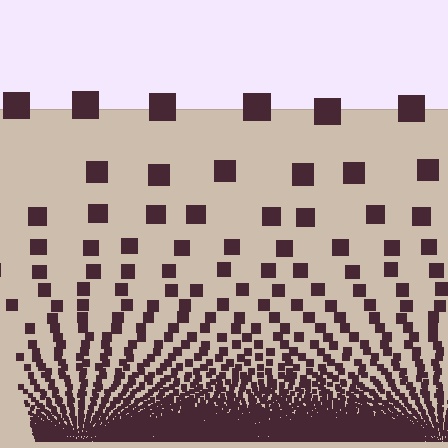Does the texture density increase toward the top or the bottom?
Density increases toward the bottom.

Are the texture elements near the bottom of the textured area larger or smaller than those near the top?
Smaller. The gradient is inverted — elements near the bottom are smaller and denser.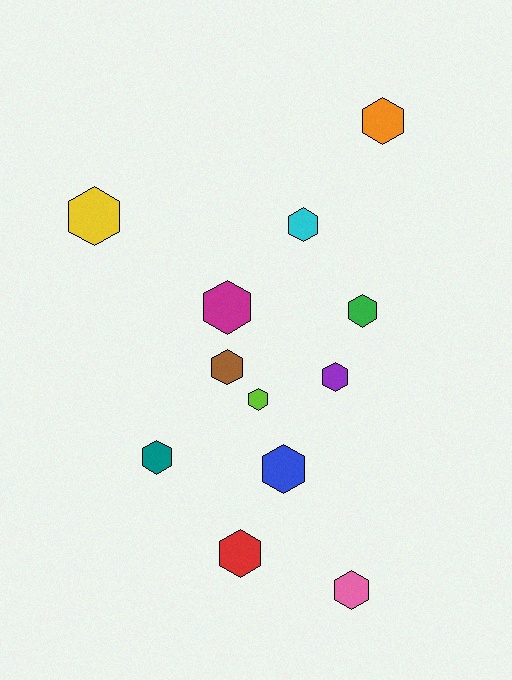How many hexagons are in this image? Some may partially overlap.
There are 12 hexagons.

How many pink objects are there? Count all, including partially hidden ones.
There is 1 pink object.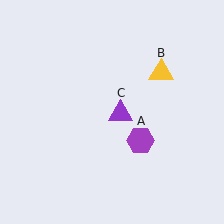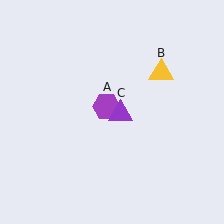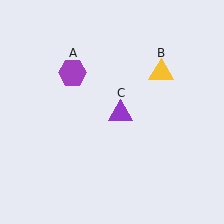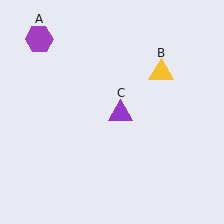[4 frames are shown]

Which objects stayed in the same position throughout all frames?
Yellow triangle (object B) and purple triangle (object C) remained stationary.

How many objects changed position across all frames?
1 object changed position: purple hexagon (object A).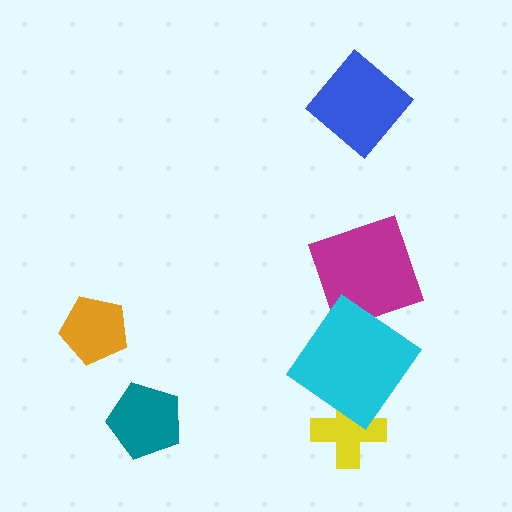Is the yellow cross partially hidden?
Yes, it is partially covered by another shape.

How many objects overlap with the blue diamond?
0 objects overlap with the blue diamond.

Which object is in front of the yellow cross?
The cyan diamond is in front of the yellow cross.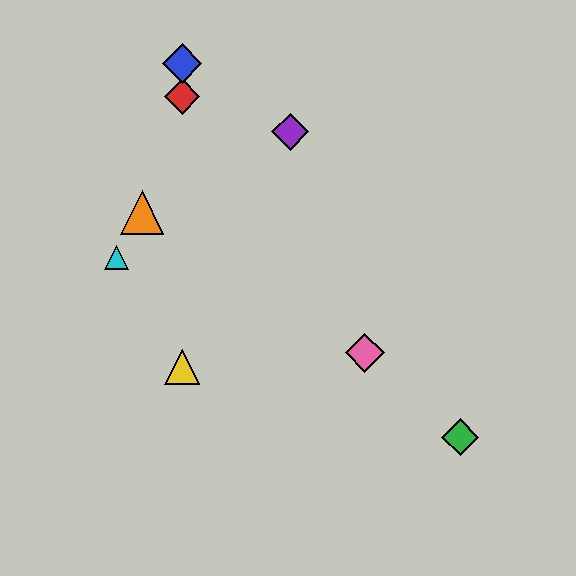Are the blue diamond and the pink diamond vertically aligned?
No, the blue diamond is at x≈182 and the pink diamond is at x≈365.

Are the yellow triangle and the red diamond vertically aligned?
Yes, both are at x≈182.